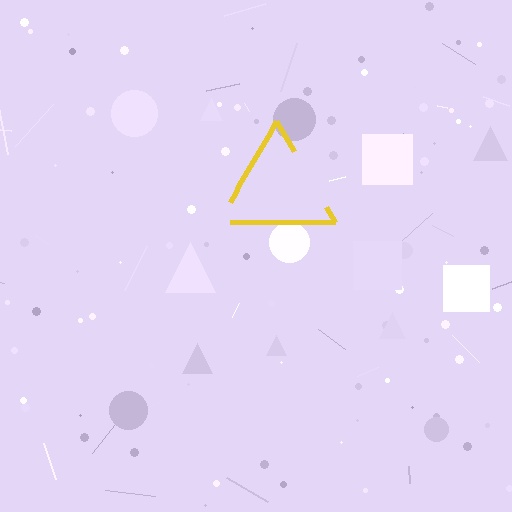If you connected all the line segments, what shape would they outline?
They would outline a triangle.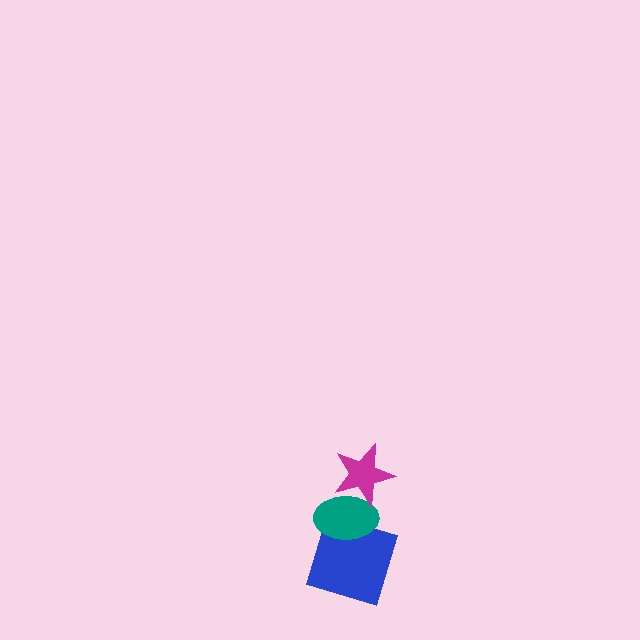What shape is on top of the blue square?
The teal ellipse is on top of the blue square.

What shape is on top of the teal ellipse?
The magenta star is on top of the teal ellipse.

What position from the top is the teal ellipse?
The teal ellipse is 2nd from the top.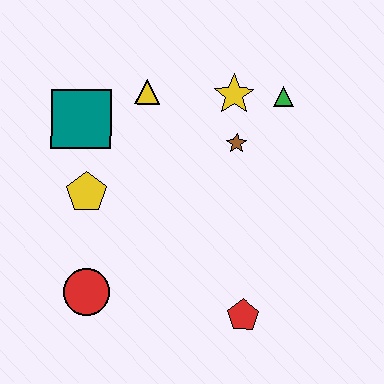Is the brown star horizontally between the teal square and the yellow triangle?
No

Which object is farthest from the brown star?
The red circle is farthest from the brown star.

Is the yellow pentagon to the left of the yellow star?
Yes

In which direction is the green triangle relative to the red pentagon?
The green triangle is above the red pentagon.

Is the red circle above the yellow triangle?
No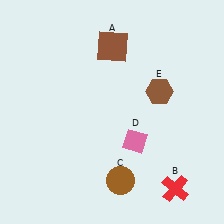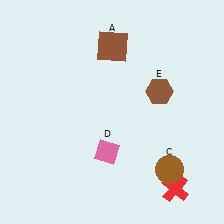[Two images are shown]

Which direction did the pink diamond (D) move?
The pink diamond (D) moved left.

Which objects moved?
The objects that moved are: the brown circle (C), the pink diamond (D).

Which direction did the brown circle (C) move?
The brown circle (C) moved right.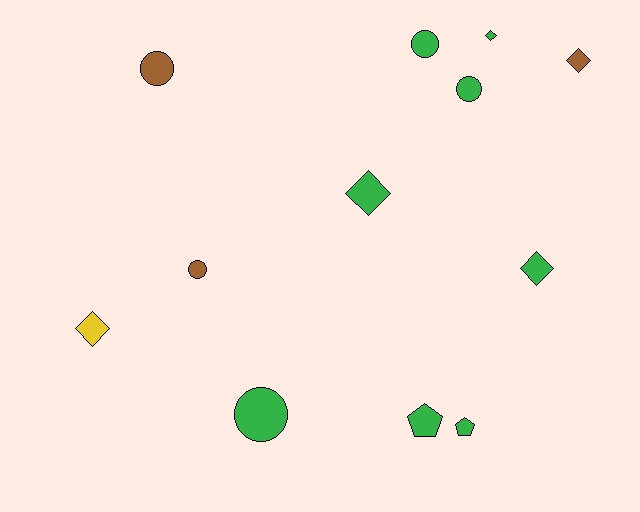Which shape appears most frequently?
Diamond, with 5 objects.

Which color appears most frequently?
Green, with 8 objects.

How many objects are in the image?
There are 12 objects.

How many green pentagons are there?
There are 2 green pentagons.